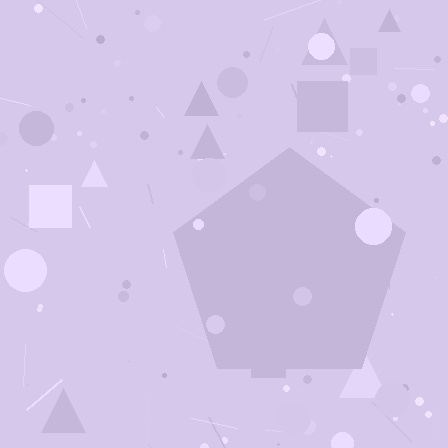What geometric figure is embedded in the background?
A pentagon is embedded in the background.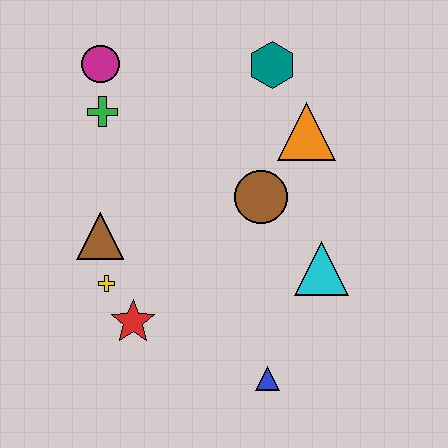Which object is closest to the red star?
The yellow cross is closest to the red star.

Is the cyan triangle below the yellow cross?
No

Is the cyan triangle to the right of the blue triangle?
Yes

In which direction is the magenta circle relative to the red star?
The magenta circle is above the red star.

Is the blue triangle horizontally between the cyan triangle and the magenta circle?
Yes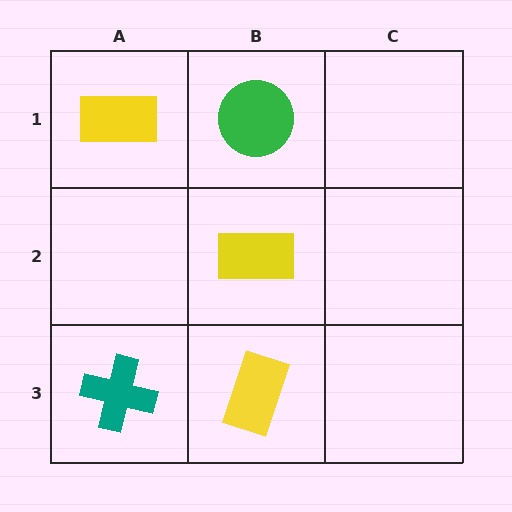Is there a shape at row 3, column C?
No, that cell is empty.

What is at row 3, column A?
A teal cross.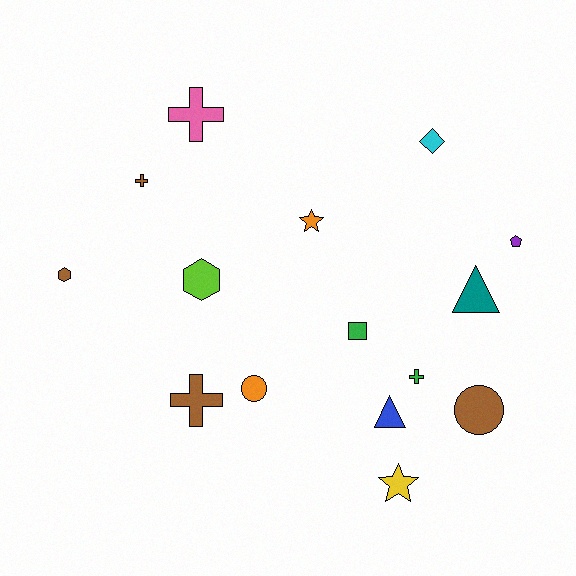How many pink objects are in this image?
There is 1 pink object.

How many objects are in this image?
There are 15 objects.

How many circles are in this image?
There are 2 circles.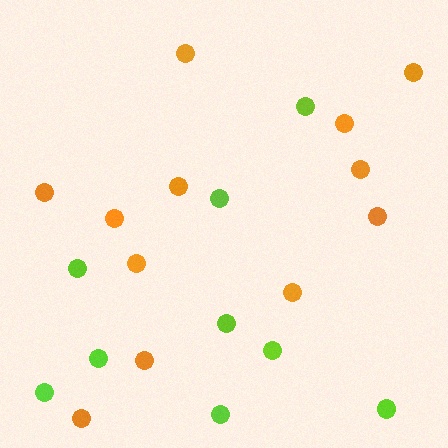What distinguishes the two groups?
There are 2 groups: one group of lime circles (9) and one group of orange circles (12).